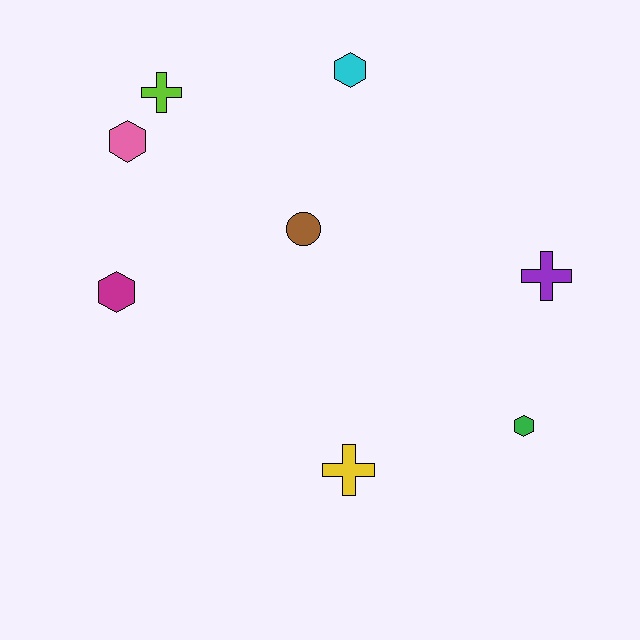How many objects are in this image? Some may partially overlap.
There are 8 objects.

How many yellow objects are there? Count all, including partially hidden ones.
There is 1 yellow object.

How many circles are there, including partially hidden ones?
There is 1 circle.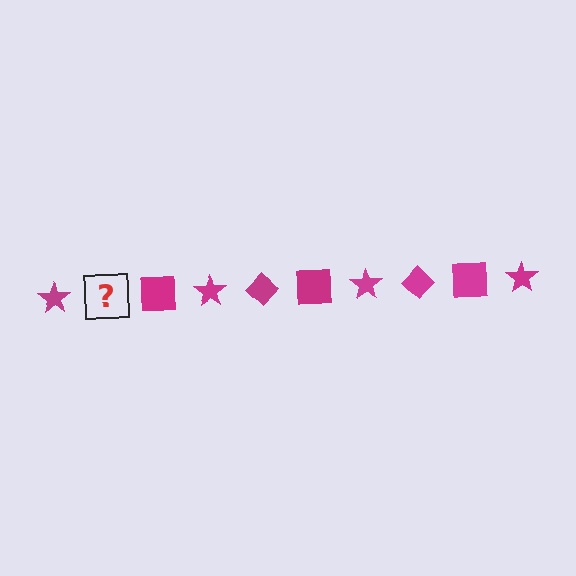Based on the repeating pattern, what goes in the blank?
The blank should be a magenta diamond.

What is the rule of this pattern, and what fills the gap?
The rule is that the pattern cycles through star, diamond, square shapes in magenta. The gap should be filled with a magenta diamond.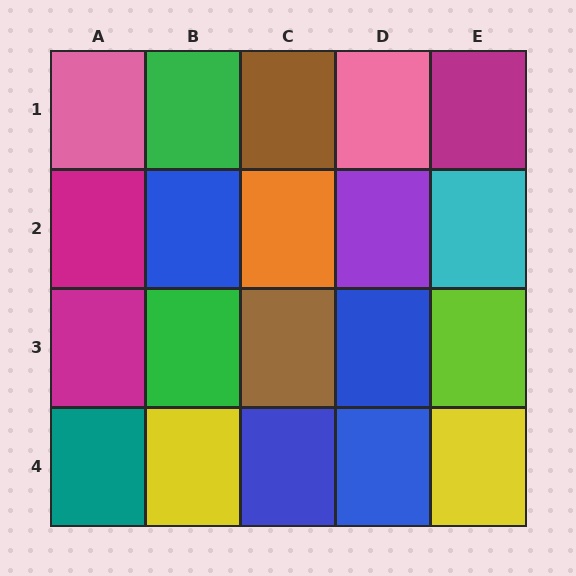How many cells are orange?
1 cell is orange.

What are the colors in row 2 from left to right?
Magenta, blue, orange, purple, cyan.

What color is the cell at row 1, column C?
Brown.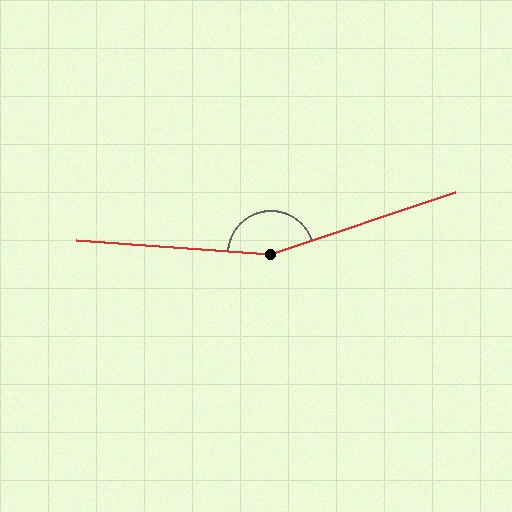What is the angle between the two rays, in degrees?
Approximately 157 degrees.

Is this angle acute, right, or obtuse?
It is obtuse.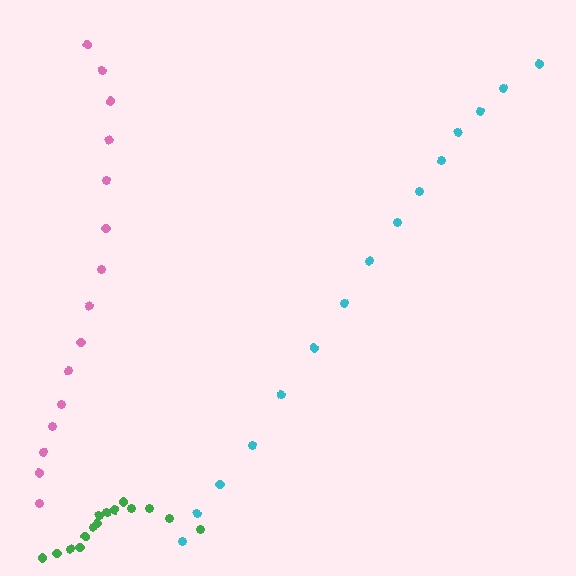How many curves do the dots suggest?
There are 3 distinct paths.